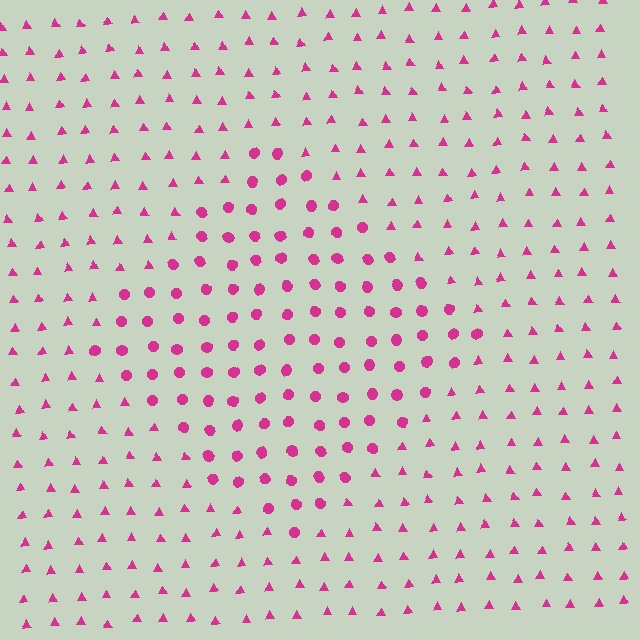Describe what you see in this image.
The image is filled with small magenta elements arranged in a uniform grid. A diamond-shaped region contains circles, while the surrounding area contains triangles. The boundary is defined purely by the change in element shape.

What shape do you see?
I see a diamond.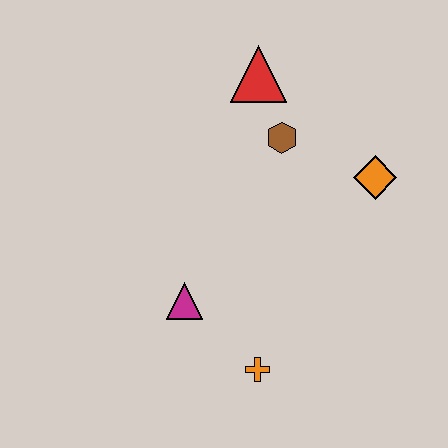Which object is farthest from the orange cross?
The red triangle is farthest from the orange cross.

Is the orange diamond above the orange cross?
Yes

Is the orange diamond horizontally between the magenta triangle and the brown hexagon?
No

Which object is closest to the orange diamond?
The brown hexagon is closest to the orange diamond.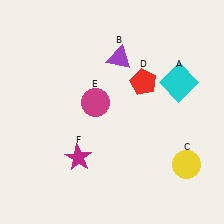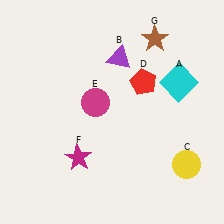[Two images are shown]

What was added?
A brown star (G) was added in Image 2.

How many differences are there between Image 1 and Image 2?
There is 1 difference between the two images.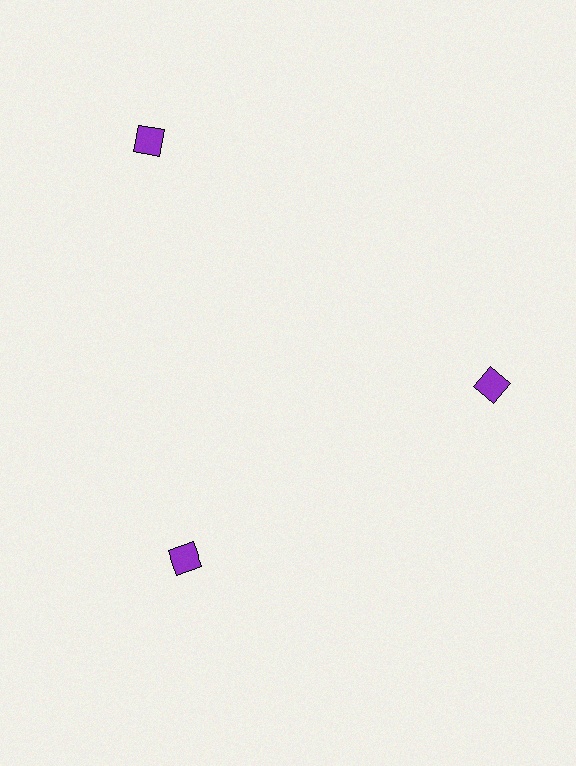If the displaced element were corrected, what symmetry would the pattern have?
It would have 3-fold rotational symmetry — the pattern would map onto itself every 120 degrees.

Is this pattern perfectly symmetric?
No. The 3 purple squares are arranged in a ring, but one element near the 11 o'clock position is pushed outward from the center, breaking the 3-fold rotational symmetry.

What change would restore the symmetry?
The symmetry would be restored by moving it inward, back onto the ring so that all 3 squares sit at equal angles and equal distance from the center.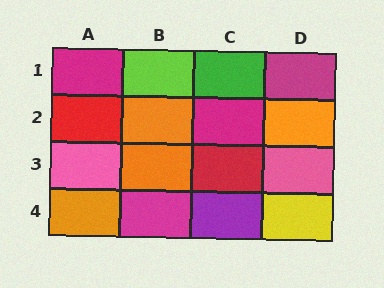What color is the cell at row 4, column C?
Purple.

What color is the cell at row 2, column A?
Red.